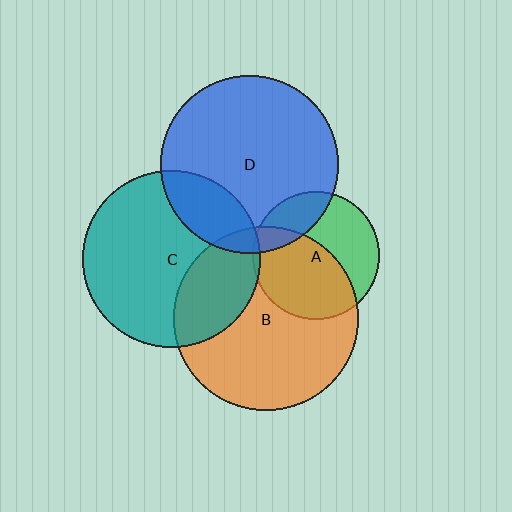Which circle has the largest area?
Circle B (orange).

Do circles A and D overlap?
Yes.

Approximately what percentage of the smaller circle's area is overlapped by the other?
Approximately 20%.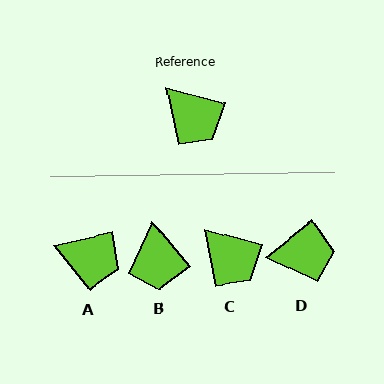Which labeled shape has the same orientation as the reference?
C.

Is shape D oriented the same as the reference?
No, it is off by about 53 degrees.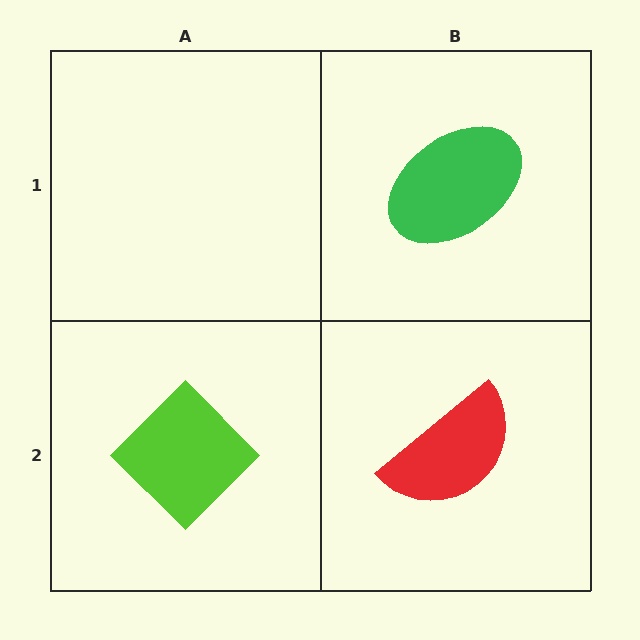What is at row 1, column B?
A green ellipse.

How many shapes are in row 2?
2 shapes.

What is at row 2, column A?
A lime diamond.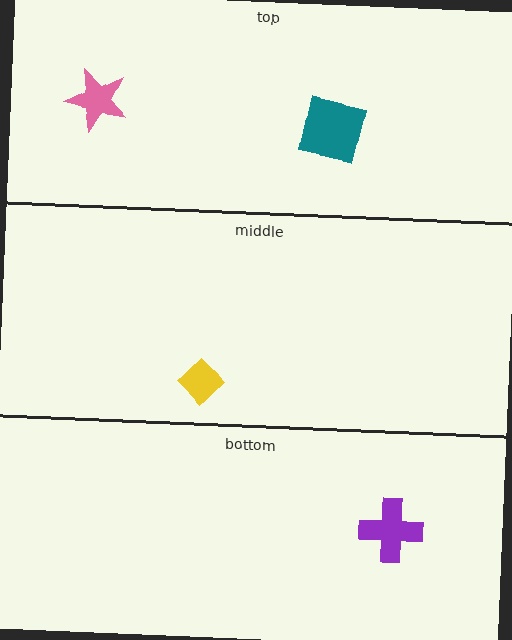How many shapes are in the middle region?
1.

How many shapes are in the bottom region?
1.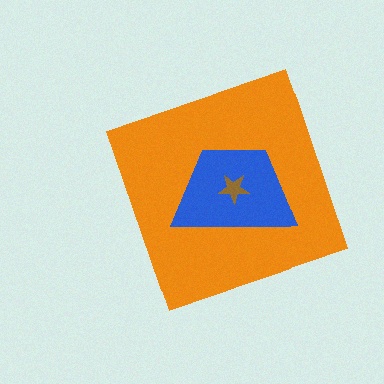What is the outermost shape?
The orange diamond.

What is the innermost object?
The brown star.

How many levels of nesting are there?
3.